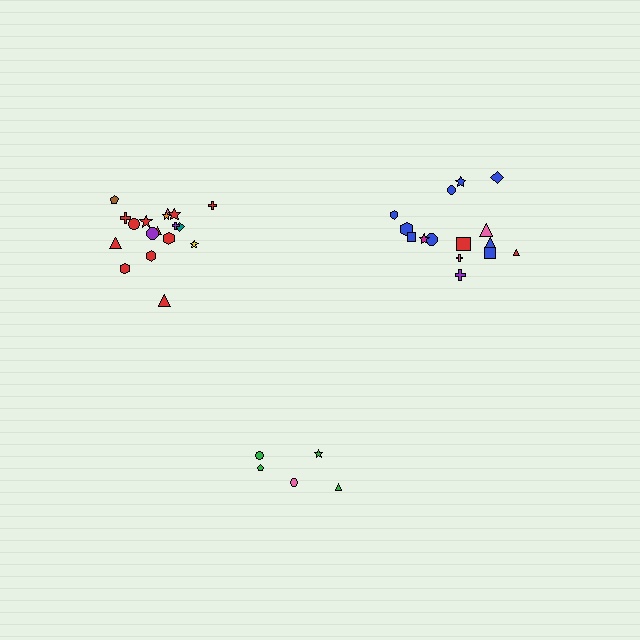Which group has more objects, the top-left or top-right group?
The top-left group.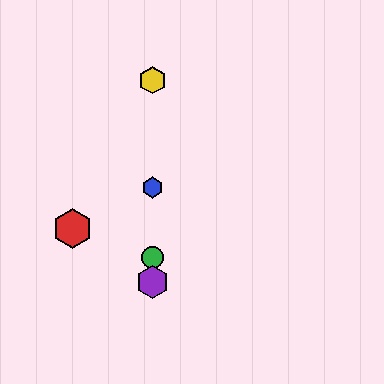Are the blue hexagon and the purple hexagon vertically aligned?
Yes, both are at x≈152.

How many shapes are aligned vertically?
4 shapes (the blue hexagon, the green circle, the yellow hexagon, the purple hexagon) are aligned vertically.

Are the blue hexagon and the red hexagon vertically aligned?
No, the blue hexagon is at x≈152 and the red hexagon is at x≈73.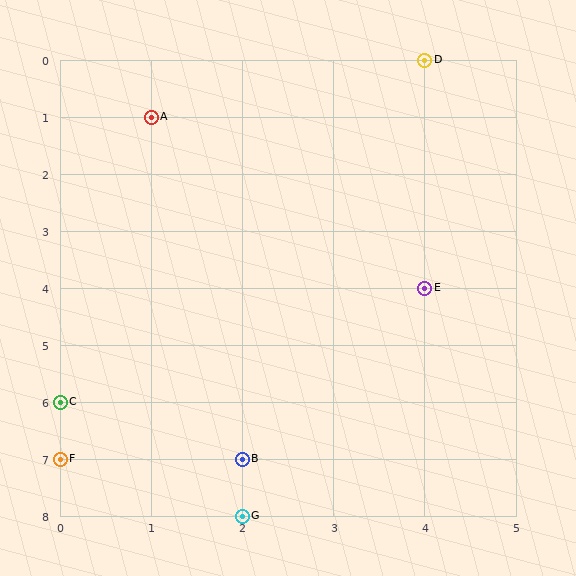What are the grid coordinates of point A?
Point A is at grid coordinates (1, 1).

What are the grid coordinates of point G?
Point G is at grid coordinates (2, 8).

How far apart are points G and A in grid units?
Points G and A are 1 column and 7 rows apart (about 7.1 grid units diagonally).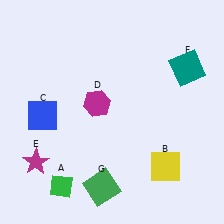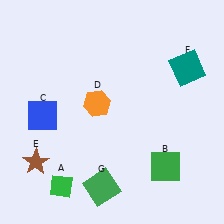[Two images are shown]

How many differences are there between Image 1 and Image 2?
There are 3 differences between the two images.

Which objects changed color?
B changed from yellow to green. D changed from magenta to orange. E changed from magenta to brown.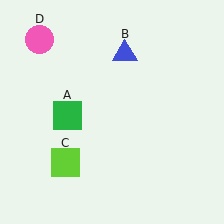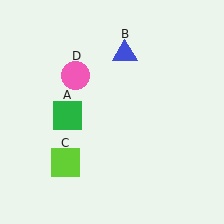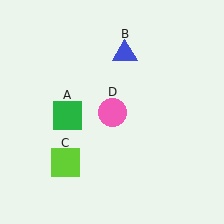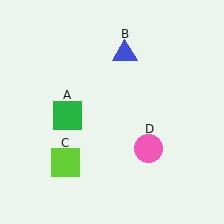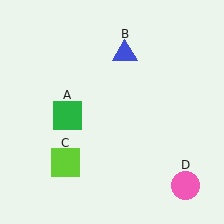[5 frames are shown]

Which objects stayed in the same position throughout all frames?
Green square (object A) and blue triangle (object B) and lime square (object C) remained stationary.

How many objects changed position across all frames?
1 object changed position: pink circle (object D).